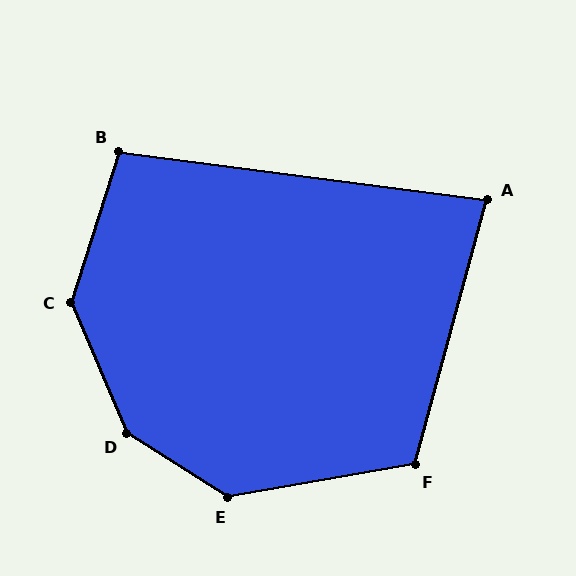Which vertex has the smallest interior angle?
A, at approximately 82 degrees.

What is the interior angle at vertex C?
Approximately 140 degrees (obtuse).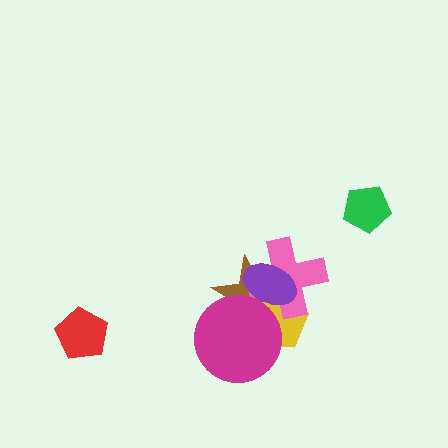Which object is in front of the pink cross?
The purple ellipse is in front of the pink cross.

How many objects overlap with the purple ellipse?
4 objects overlap with the purple ellipse.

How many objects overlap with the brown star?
4 objects overlap with the brown star.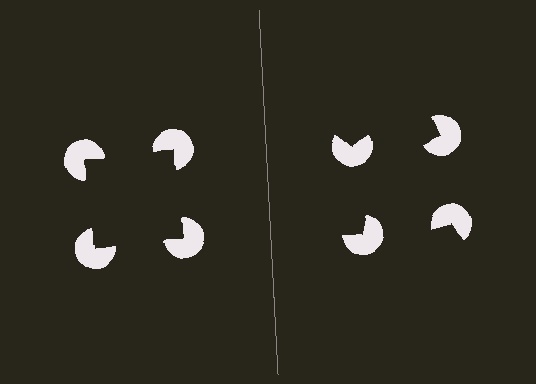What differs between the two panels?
The pac-man discs are positioned identically on both sides; only the wedge orientations differ. On the left they align to a square; on the right they are misaligned.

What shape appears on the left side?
An illusory square.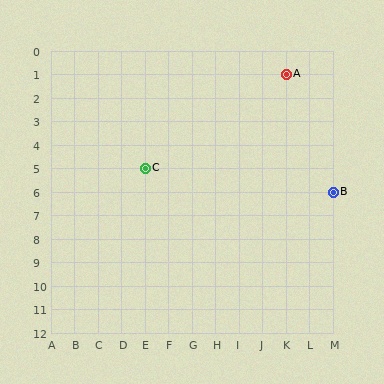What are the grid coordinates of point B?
Point B is at grid coordinates (M, 6).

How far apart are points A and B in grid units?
Points A and B are 2 columns and 5 rows apart (about 5.4 grid units diagonally).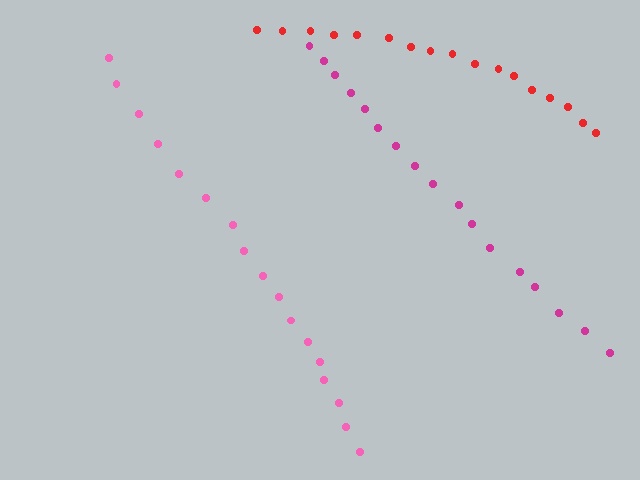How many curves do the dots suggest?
There are 3 distinct paths.